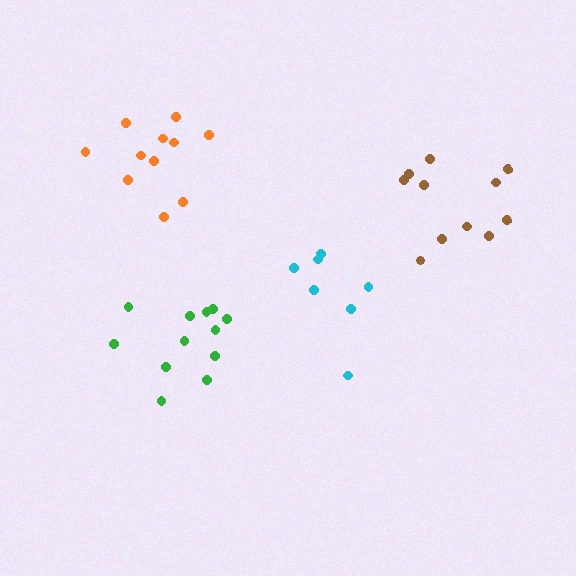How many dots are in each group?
Group 1: 11 dots, Group 2: 12 dots, Group 3: 7 dots, Group 4: 11 dots (41 total).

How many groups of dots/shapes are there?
There are 4 groups.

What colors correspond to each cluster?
The clusters are colored: orange, green, cyan, brown.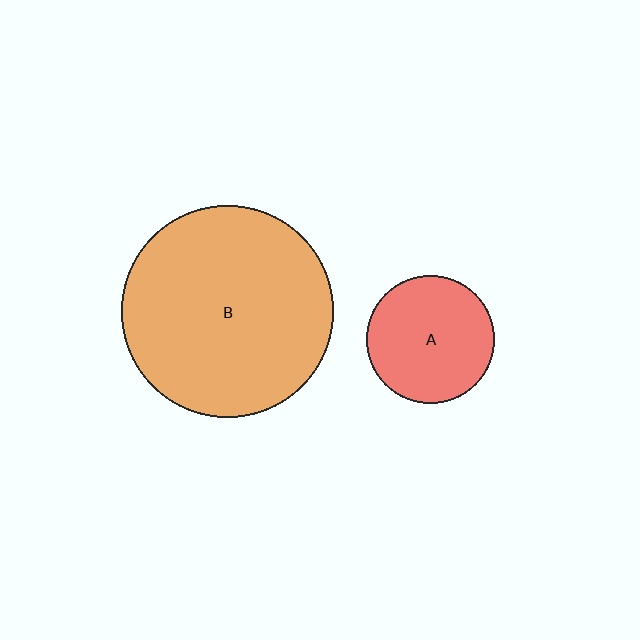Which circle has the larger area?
Circle B (orange).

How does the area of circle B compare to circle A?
Approximately 2.7 times.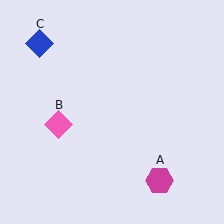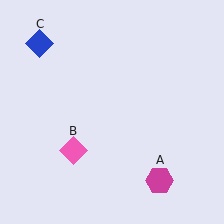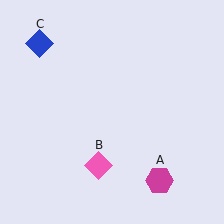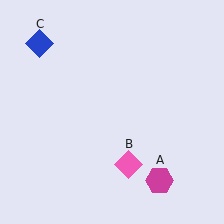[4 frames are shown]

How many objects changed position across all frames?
1 object changed position: pink diamond (object B).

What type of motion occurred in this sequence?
The pink diamond (object B) rotated counterclockwise around the center of the scene.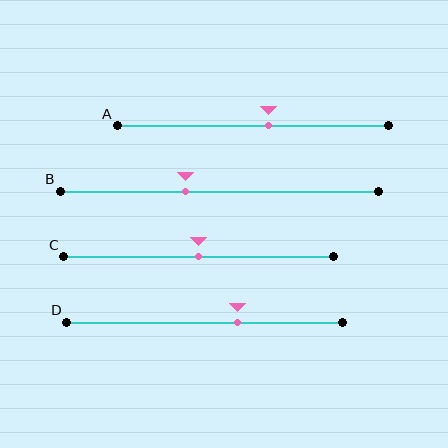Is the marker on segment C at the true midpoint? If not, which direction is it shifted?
Yes, the marker on segment C is at the true midpoint.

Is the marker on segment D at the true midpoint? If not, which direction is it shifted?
No, the marker on segment D is shifted to the right by about 12% of the segment length.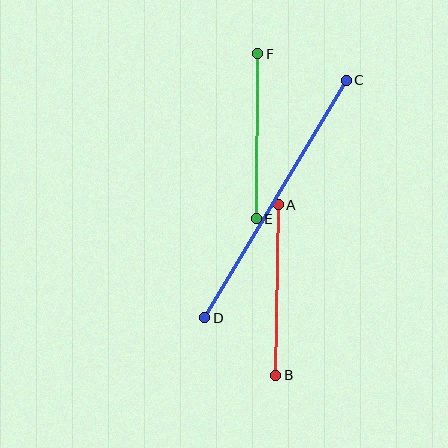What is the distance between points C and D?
The distance is approximately 277 pixels.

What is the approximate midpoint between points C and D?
The midpoint is at approximately (276, 199) pixels.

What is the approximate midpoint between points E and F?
The midpoint is at approximately (257, 136) pixels.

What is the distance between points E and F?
The distance is approximately 165 pixels.